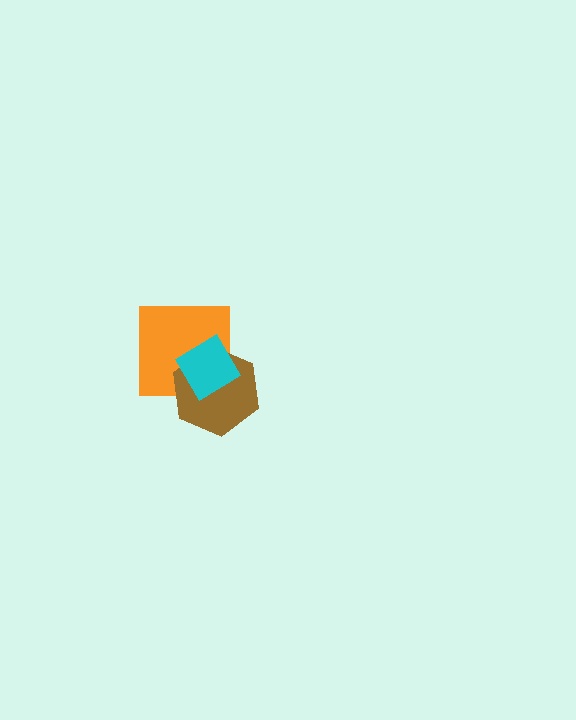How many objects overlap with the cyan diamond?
2 objects overlap with the cyan diamond.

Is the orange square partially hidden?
Yes, it is partially covered by another shape.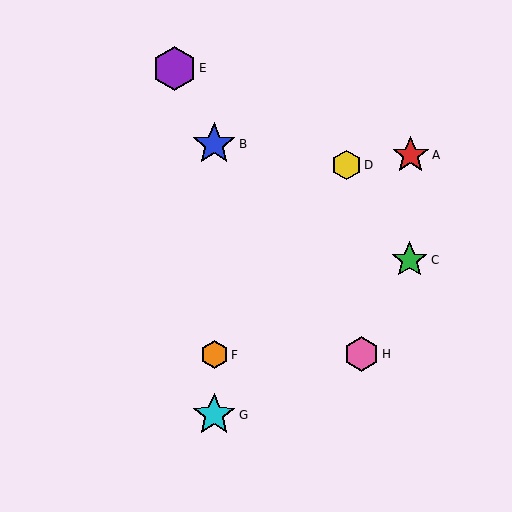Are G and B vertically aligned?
Yes, both are at x≈214.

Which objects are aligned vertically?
Objects B, F, G are aligned vertically.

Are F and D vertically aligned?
No, F is at x≈214 and D is at x≈347.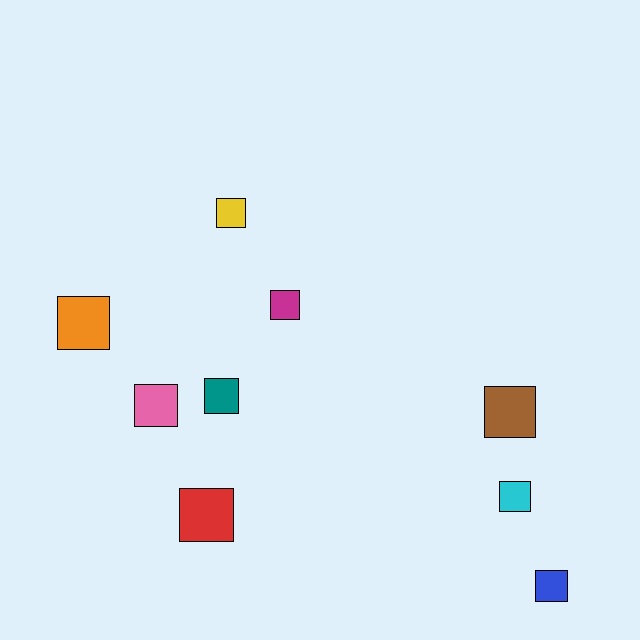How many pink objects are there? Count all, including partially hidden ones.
There is 1 pink object.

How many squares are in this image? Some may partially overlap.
There are 9 squares.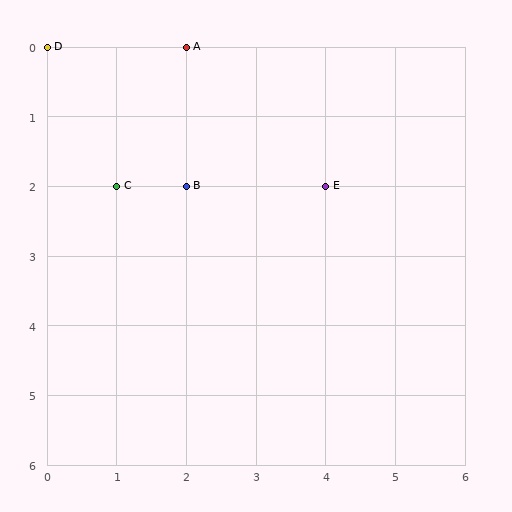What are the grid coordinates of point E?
Point E is at grid coordinates (4, 2).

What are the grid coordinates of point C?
Point C is at grid coordinates (1, 2).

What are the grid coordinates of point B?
Point B is at grid coordinates (2, 2).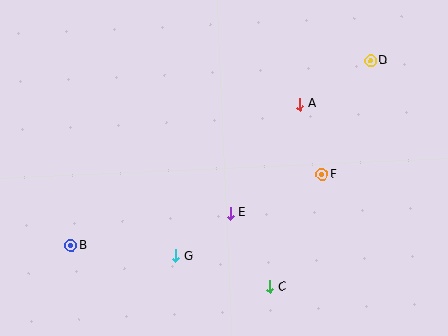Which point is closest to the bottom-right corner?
Point C is closest to the bottom-right corner.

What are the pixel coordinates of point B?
Point B is at (71, 245).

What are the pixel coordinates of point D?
Point D is at (371, 61).